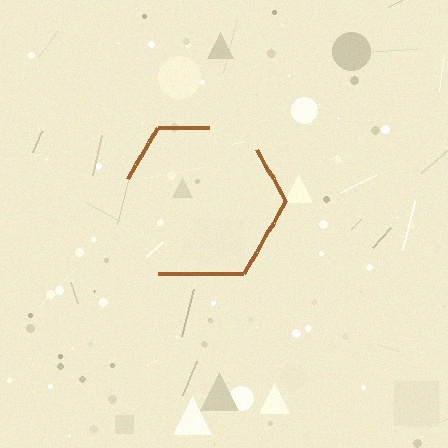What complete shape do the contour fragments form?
The contour fragments form a hexagon.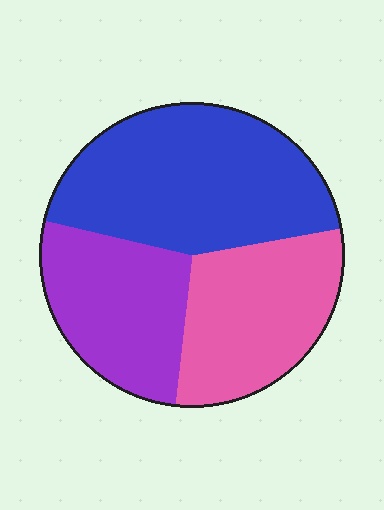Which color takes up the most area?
Blue, at roughly 45%.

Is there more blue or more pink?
Blue.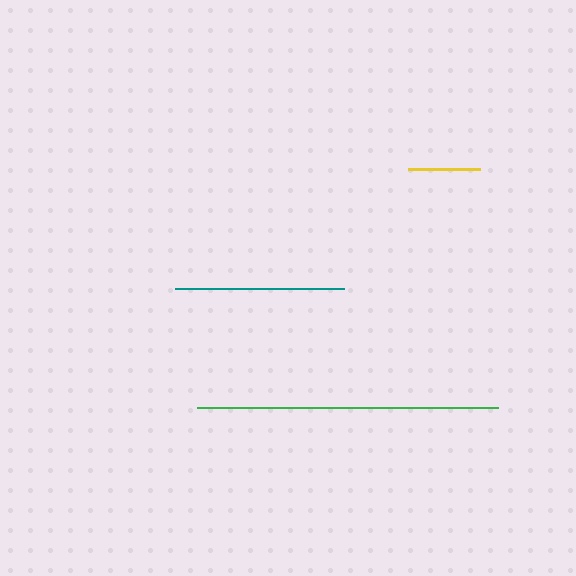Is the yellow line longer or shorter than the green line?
The green line is longer than the yellow line.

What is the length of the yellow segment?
The yellow segment is approximately 72 pixels long.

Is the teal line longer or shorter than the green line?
The green line is longer than the teal line.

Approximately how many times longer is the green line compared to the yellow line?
The green line is approximately 4.2 times the length of the yellow line.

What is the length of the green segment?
The green segment is approximately 302 pixels long.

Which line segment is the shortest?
The yellow line is the shortest at approximately 72 pixels.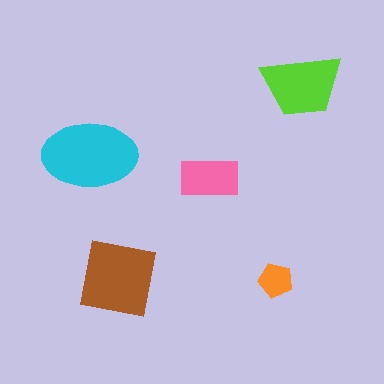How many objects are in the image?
There are 5 objects in the image.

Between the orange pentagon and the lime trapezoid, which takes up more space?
The lime trapezoid.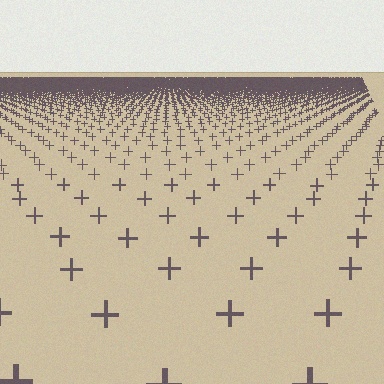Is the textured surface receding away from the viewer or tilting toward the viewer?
The surface is receding away from the viewer. Texture elements get smaller and denser toward the top.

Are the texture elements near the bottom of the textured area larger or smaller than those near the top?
Larger. Near the bottom, elements are closer to the viewer and appear at a bigger on-screen size.